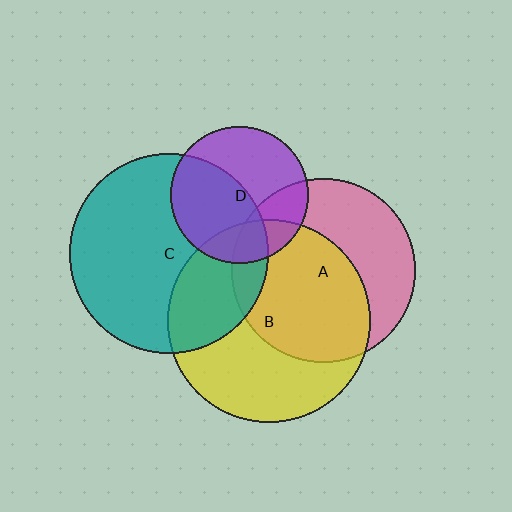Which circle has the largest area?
Circle B (yellow).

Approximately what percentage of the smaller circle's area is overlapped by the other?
Approximately 50%.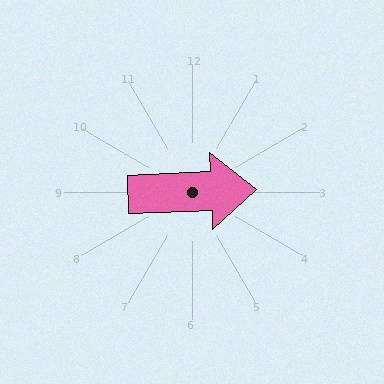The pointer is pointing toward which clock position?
Roughly 3 o'clock.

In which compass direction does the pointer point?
East.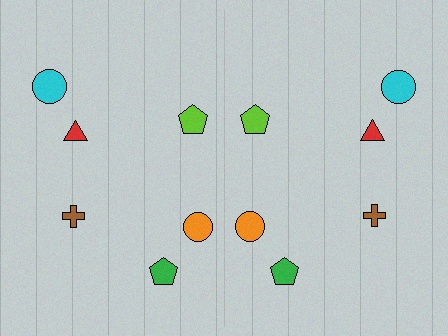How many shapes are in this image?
There are 12 shapes in this image.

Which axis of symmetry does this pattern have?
The pattern has a vertical axis of symmetry running through the center of the image.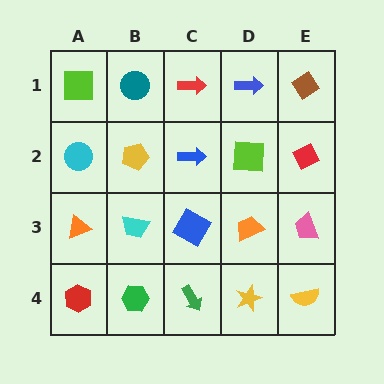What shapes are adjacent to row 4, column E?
A pink trapezoid (row 3, column E), a yellow star (row 4, column D).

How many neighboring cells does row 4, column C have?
3.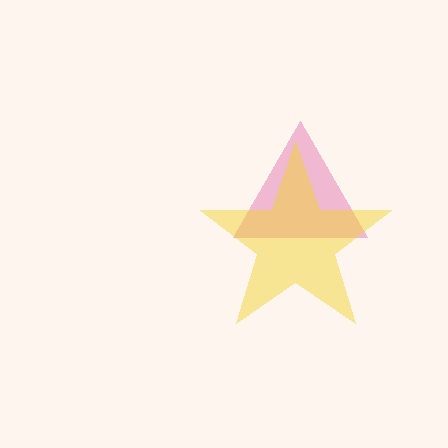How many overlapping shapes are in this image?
There are 2 overlapping shapes in the image.